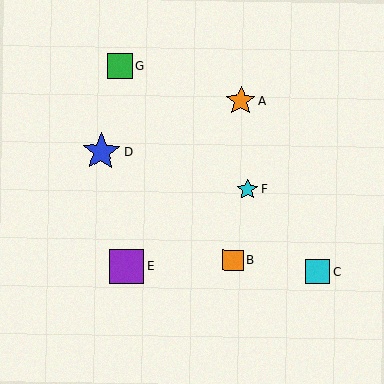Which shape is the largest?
The blue star (labeled D) is the largest.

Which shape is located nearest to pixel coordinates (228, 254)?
The orange square (labeled B) at (233, 260) is nearest to that location.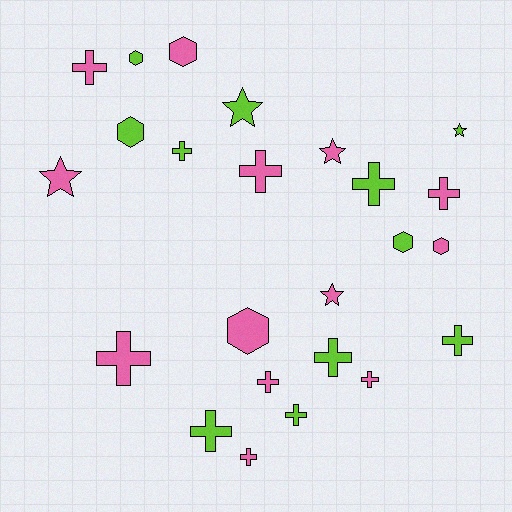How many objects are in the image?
There are 24 objects.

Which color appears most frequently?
Pink, with 13 objects.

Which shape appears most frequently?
Cross, with 13 objects.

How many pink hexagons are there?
There are 3 pink hexagons.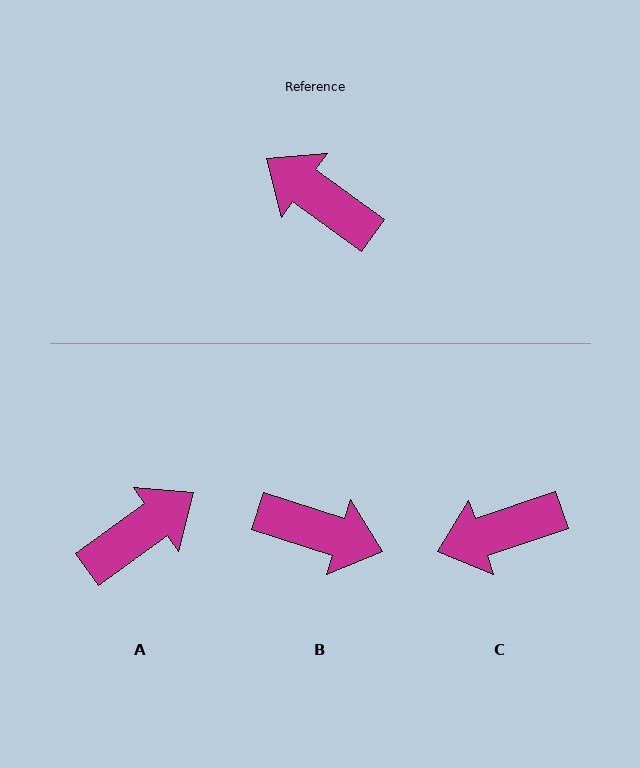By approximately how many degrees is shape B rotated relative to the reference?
Approximately 162 degrees clockwise.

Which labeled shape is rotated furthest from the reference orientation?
B, about 162 degrees away.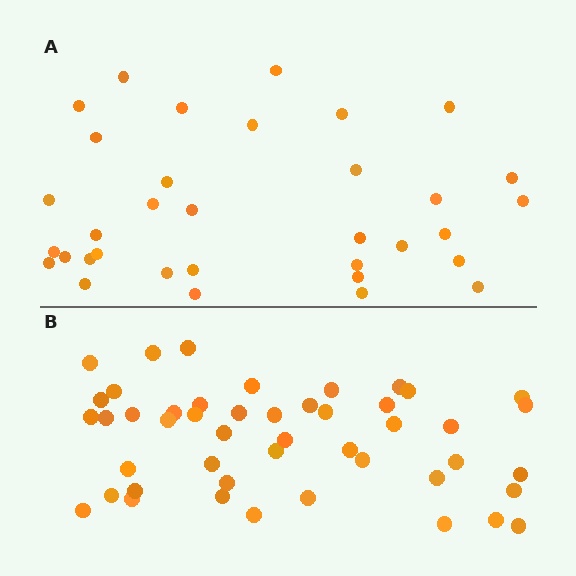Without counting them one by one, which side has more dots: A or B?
Region B (the bottom region) has more dots.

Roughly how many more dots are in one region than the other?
Region B has approximately 15 more dots than region A.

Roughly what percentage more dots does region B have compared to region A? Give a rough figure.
About 40% more.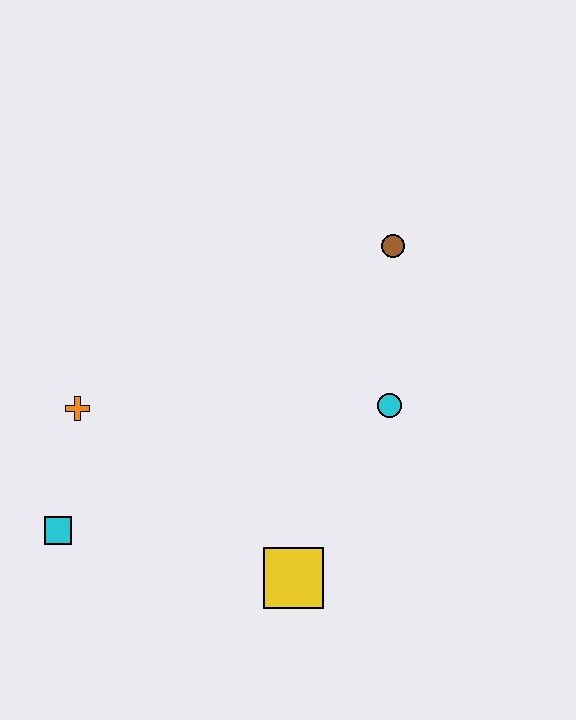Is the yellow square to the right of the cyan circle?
No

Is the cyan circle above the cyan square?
Yes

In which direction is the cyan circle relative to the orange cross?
The cyan circle is to the right of the orange cross.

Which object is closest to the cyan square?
The orange cross is closest to the cyan square.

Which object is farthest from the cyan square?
The brown circle is farthest from the cyan square.